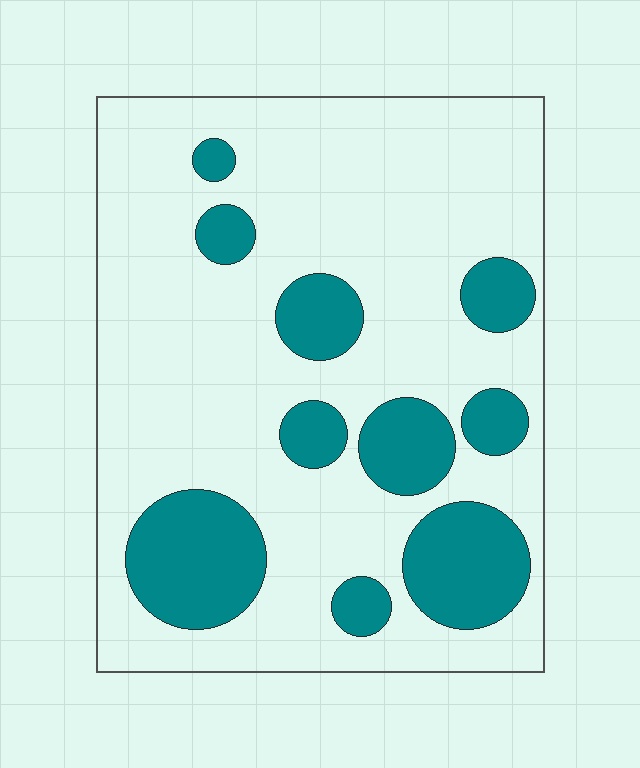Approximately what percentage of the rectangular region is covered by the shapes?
Approximately 25%.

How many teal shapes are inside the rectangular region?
10.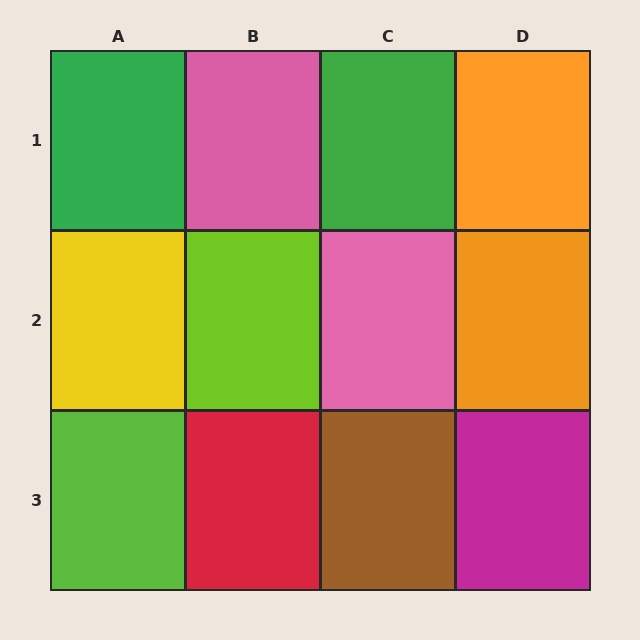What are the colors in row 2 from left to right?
Yellow, lime, pink, orange.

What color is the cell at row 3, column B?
Red.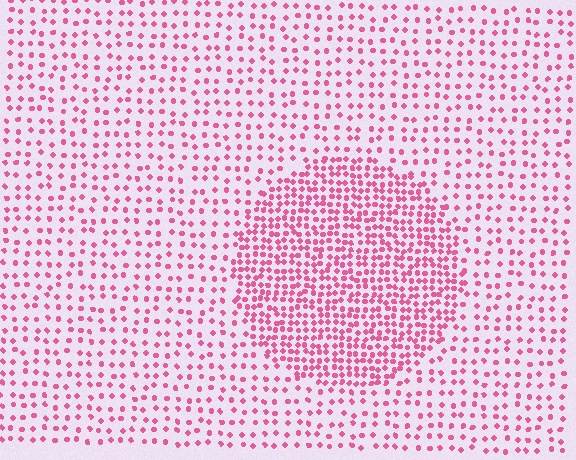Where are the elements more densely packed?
The elements are more densely packed inside the circle boundary.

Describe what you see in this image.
The image contains small pink elements arranged at two different densities. A circle-shaped region is visible where the elements are more densely packed than the surrounding area.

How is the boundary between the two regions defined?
The boundary is defined by a change in element density (approximately 2.2x ratio). All elements are the same color, size, and shape.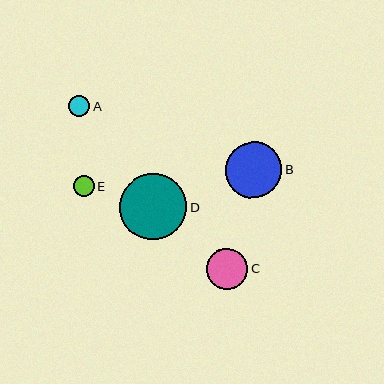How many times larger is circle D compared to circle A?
Circle D is approximately 3.2 times the size of circle A.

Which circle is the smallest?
Circle E is the smallest with a size of approximately 21 pixels.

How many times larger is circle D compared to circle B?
Circle D is approximately 1.2 times the size of circle B.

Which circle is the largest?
Circle D is the largest with a size of approximately 67 pixels.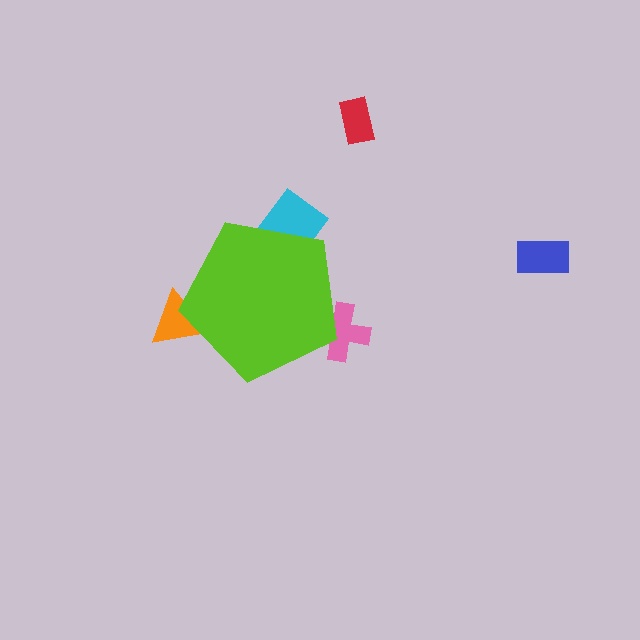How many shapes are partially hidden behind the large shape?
3 shapes are partially hidden.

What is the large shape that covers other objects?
A lime pentagon.